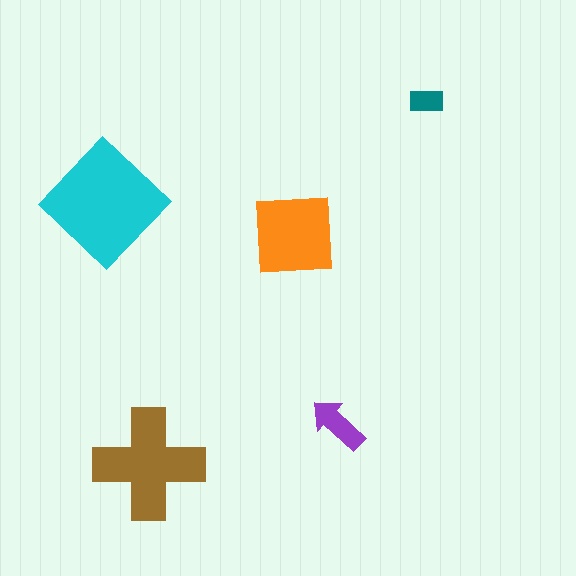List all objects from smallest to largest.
The teal rectangle, the purple arrow, the orange square, the brown cross, the cyan diamond.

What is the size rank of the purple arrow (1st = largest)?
4th.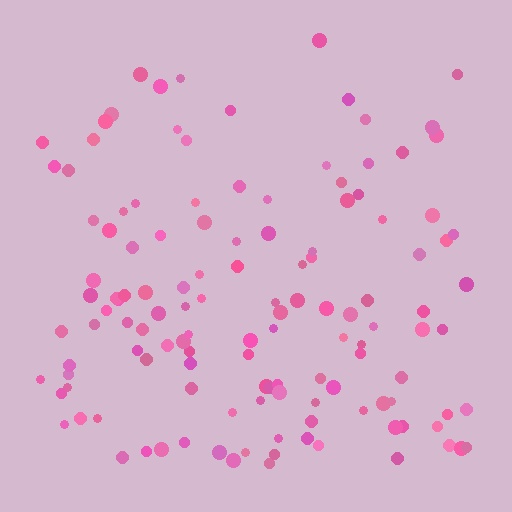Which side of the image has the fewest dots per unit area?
The top.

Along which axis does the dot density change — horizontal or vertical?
Vertical.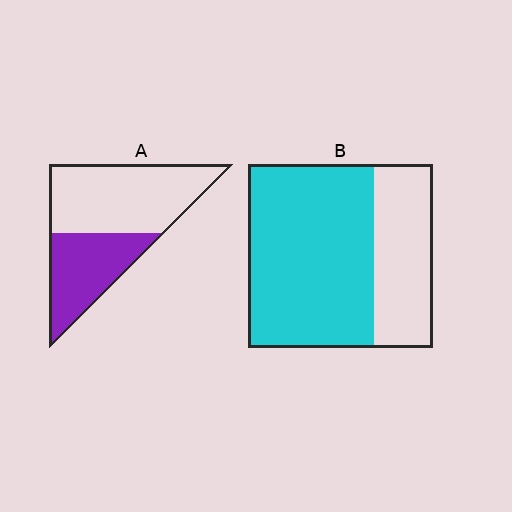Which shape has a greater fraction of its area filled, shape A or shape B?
Shape B.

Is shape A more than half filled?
No.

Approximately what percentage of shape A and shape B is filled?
A is approximately 40% and B is approximately 70%.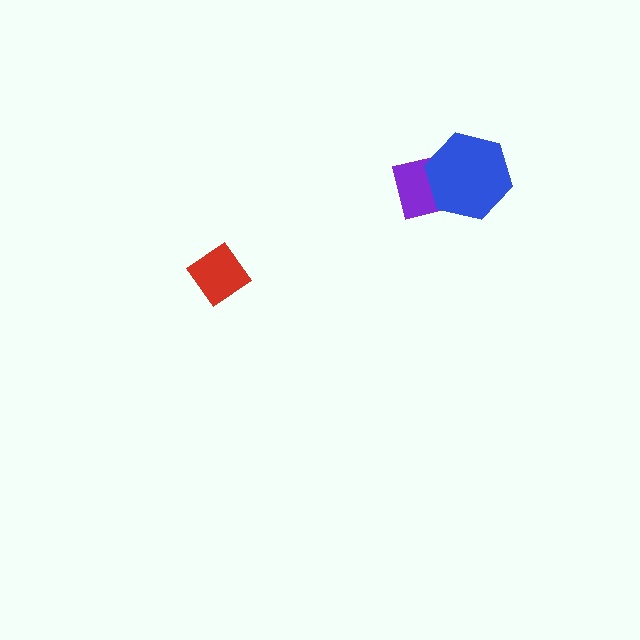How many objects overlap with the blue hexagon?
1 object overlaps with the blue hexagon.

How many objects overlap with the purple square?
1 object overlaps with the purple square.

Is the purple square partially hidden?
Yes, it is partially covered by another shape.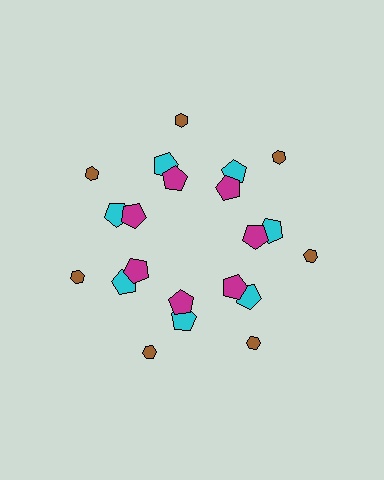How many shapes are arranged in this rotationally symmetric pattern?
There are 21 shapes, arranged in 7 groups of 3.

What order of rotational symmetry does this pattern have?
This pattern has 7-fold rotational symmetry.